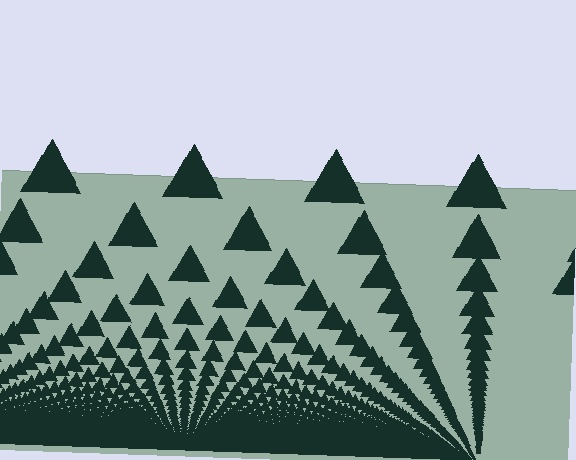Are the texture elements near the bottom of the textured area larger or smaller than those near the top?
Smaller. The gradient is inverted — elements near the bottom are smaller and denser.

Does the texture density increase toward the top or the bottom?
Density increases toward the bottom.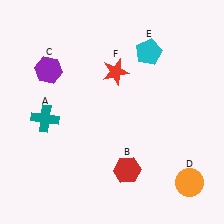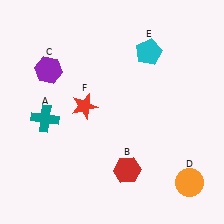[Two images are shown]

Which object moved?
The red star (F) moved down.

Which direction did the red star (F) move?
The red star (F) moved down.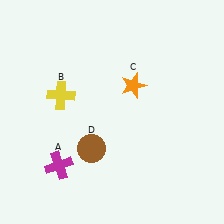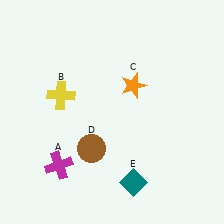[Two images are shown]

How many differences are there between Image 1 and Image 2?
There is 1 difference between the two images.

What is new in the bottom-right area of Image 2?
A teal diamond (E) was added in the bottom-right area of Image 2.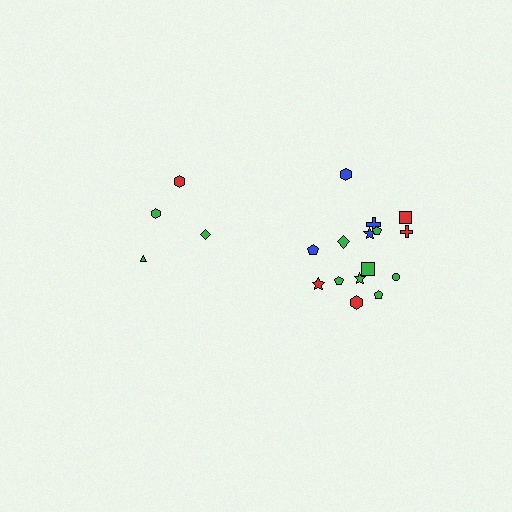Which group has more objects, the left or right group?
The right group.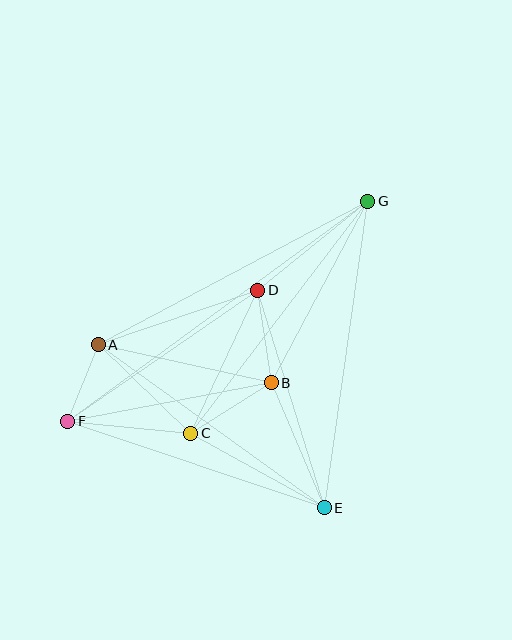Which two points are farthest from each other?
Points F and G are farthest from each other.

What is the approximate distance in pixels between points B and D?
The distance between B and D is approximately 93 pixels.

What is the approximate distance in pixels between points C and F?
The distance between C and F is approximately 124 pixels.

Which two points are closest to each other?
Points A and F are closest to each other.